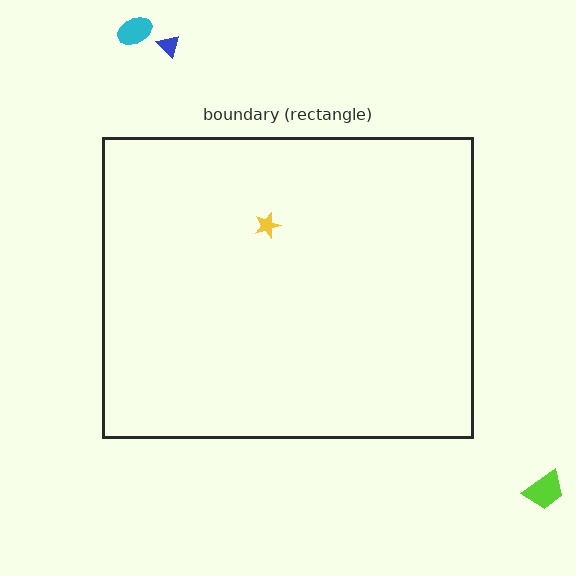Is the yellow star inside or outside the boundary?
Inside.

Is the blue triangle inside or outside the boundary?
Outside.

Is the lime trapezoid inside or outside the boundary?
Outside.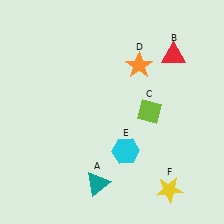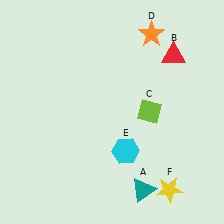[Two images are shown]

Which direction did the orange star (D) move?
The orange star (D) moved up.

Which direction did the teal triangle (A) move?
The teal triangle (A) moved right.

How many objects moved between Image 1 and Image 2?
2 objects moved between the two images.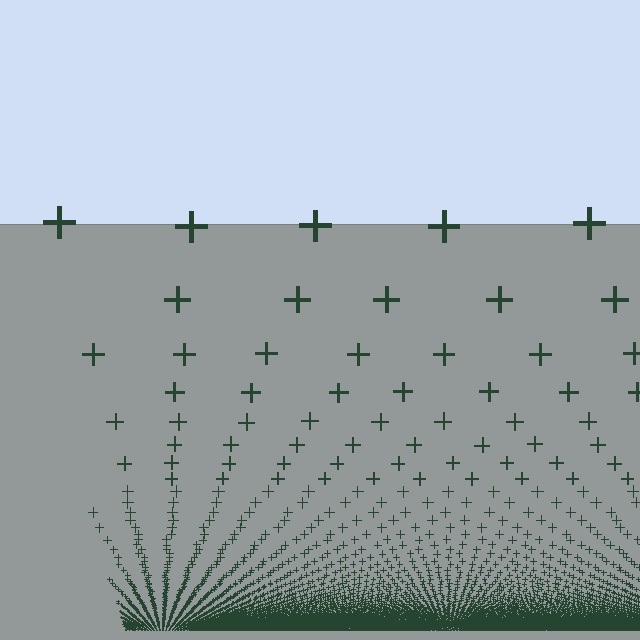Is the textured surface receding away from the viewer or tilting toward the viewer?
The surface appears to tilt toward the viewer. Texture elements get larger and sparser toward the top.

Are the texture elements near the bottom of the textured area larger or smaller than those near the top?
Smaller. The gradient is inverted — elements near the bottom are smaller and denser.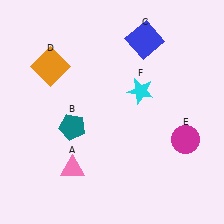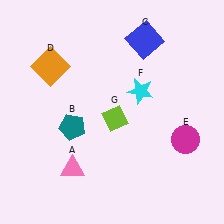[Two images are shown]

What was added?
A lime diamond (G) was added in Image 2.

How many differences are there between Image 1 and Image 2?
There is 1 difference between the two images.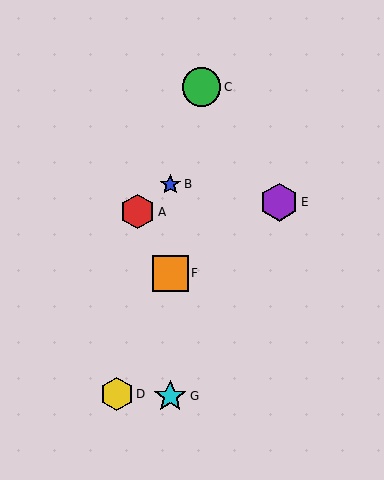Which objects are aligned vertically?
Objects B, F, G are aligned vertically.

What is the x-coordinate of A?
Object A is at x≈138.